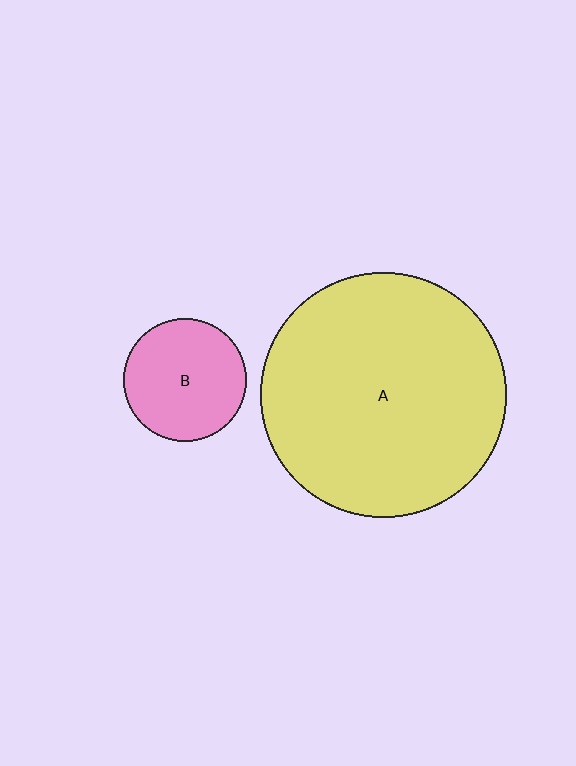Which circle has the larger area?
Circle A (yellow).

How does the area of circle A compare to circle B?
Approximately 4.0 times.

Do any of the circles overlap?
No, none of the circles overlap.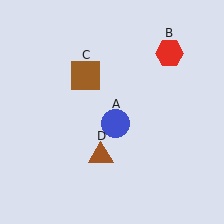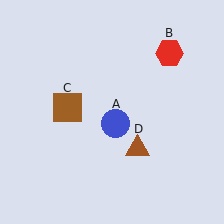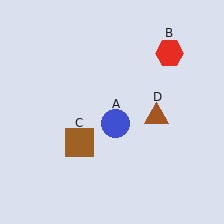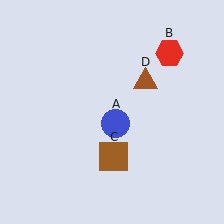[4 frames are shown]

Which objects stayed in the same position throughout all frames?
Blue circle (object A) and red hexagon (object B) remained stationary.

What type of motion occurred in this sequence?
The brown square (object C), brown triangle (object D) rotated counterclockwise around the center of the scene.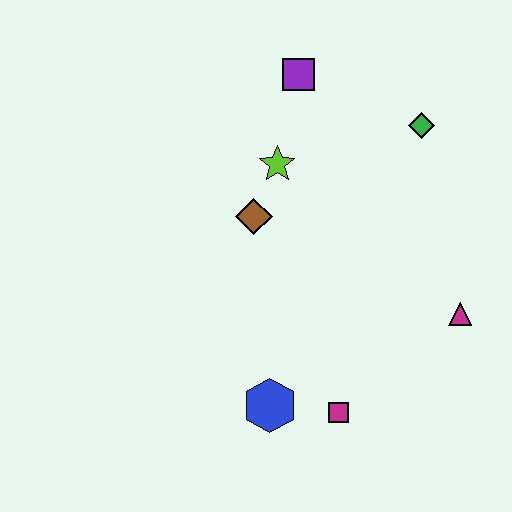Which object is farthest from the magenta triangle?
The purple square is farthest from the magenta triangle.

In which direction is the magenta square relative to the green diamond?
The magenta square is below the green diamond.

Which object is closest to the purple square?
The lime star is closest to the purple square.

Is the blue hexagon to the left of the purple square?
Yes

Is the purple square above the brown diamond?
Yes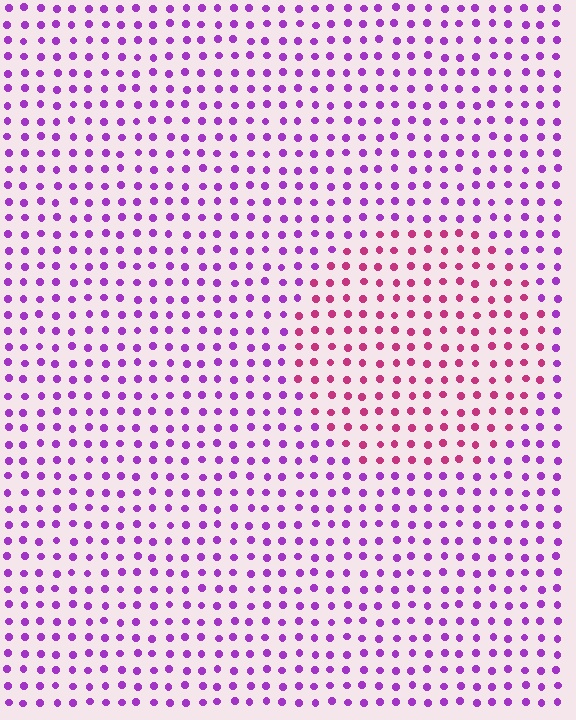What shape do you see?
I see a circle.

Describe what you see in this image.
The image is filled with small purple elements in a uniform arrangement. A circle-shaped region is visible where the elements are tinted to a slightly different hue, forming a subtle color boundary.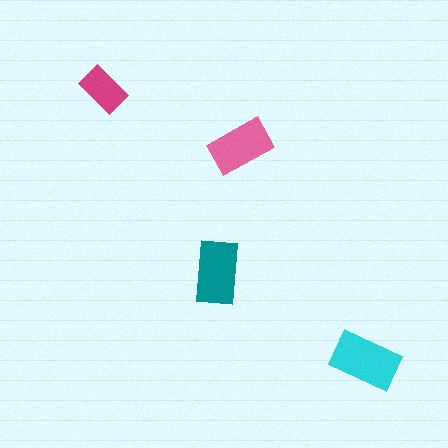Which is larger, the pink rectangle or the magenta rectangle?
The pink one.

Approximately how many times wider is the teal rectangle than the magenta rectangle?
About 1.5 times wider.